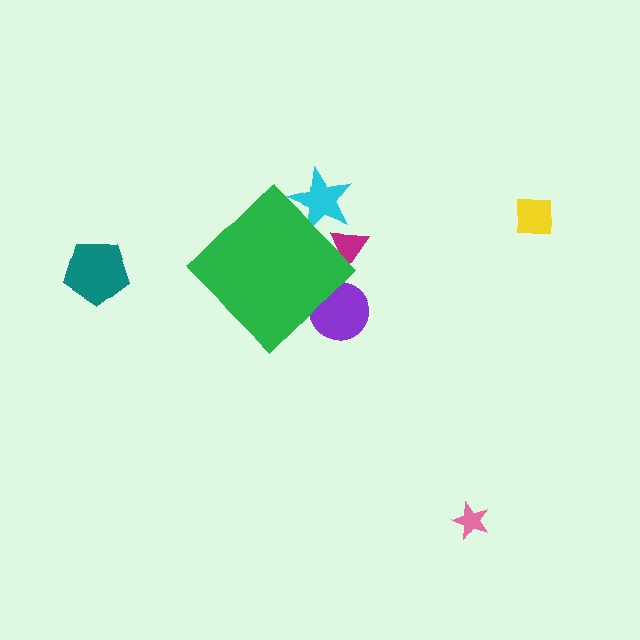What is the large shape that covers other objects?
A green diamond.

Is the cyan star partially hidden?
Yes, the cyan star is partially hidden behind the green diamond.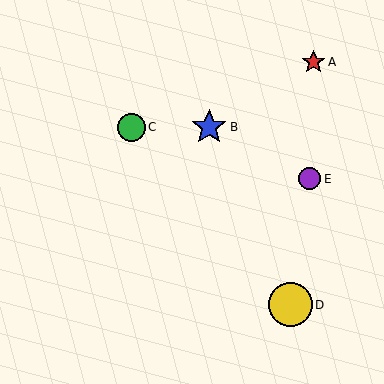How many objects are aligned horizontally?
2 objects (B, C) are aligned horizontally.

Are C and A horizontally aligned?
No, C is at y≈127 and A is at y≈62.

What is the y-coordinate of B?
Object B is at y≈127.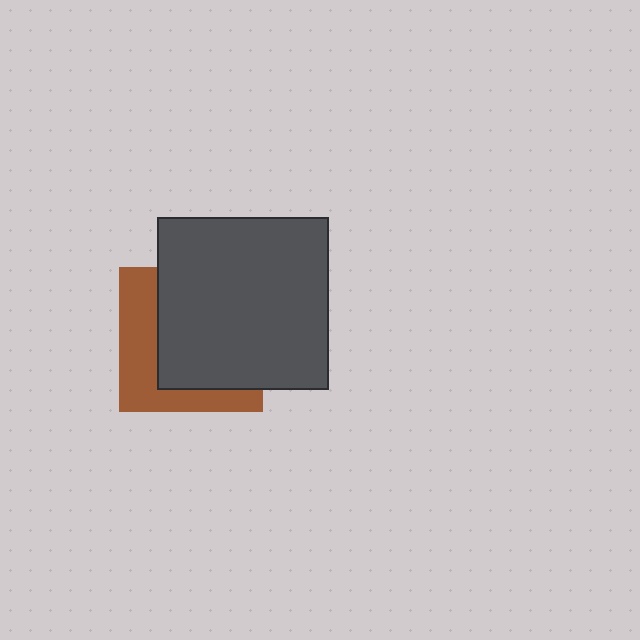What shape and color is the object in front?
The object in front is a dark gray square.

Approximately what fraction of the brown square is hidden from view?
Roughly 62% of the brown square is hidden behind the dark gray square.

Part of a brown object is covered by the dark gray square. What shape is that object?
It is a square.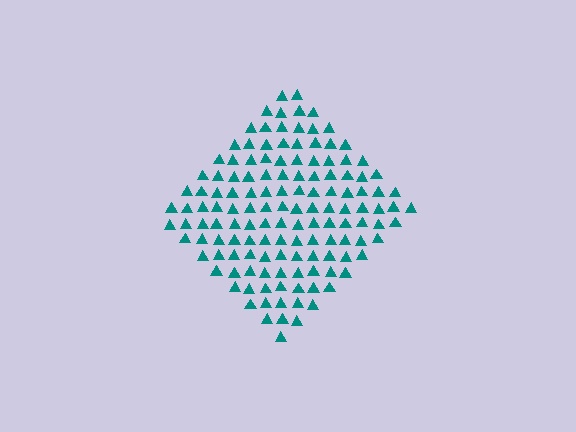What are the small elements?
The small elements are triangles.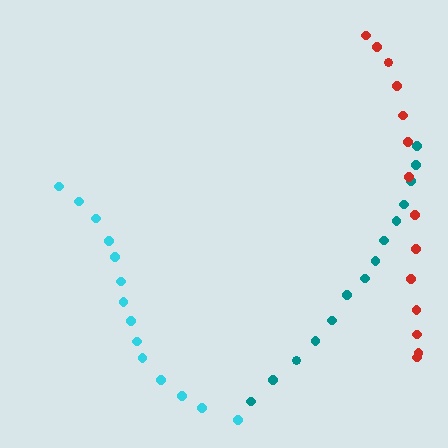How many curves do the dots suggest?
There are 3 distinct paths.